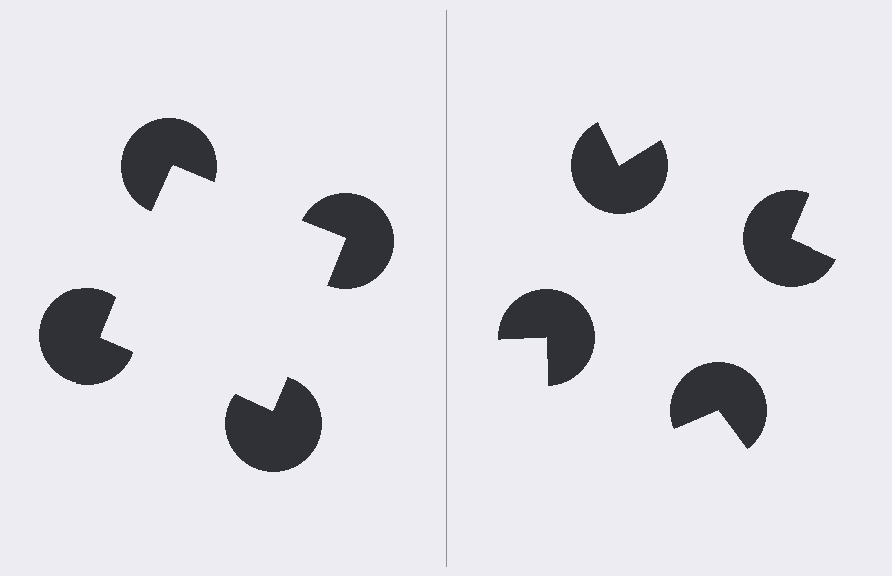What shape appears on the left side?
An illusory square.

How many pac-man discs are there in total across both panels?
8 — 4 on each side.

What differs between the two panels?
The pac-man discs are positioned identically on both sides; only the wedge orientations differ. On the left they align to a square; on the right they are misaligned.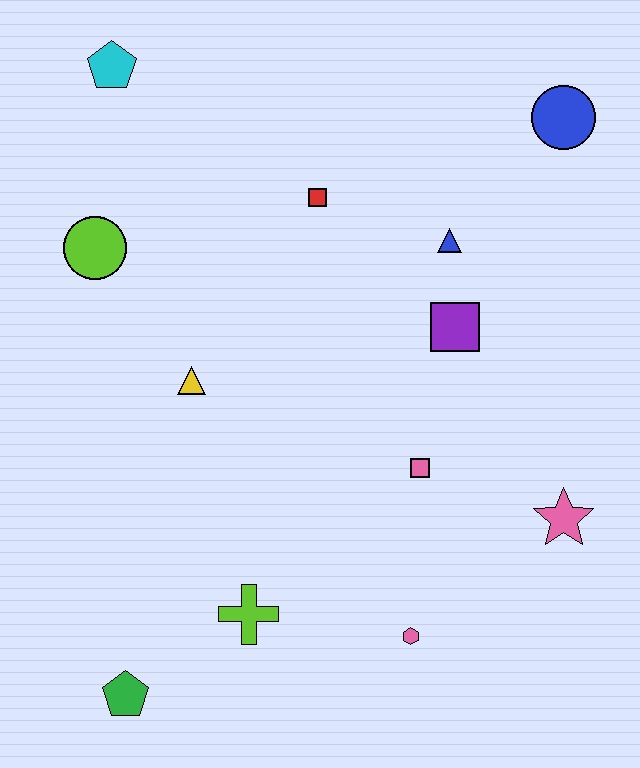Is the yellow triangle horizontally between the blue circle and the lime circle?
Yes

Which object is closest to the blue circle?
The blue triangle is closest to the blue circle.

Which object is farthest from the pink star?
The cyan pentagon is farthest from the pink star.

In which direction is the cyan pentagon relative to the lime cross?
The cyan pentagon is above the lime cross.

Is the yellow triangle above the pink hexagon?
Yes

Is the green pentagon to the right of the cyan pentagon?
Yes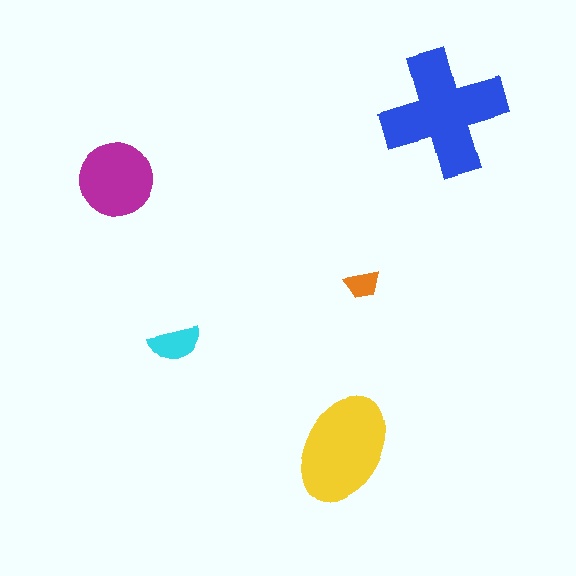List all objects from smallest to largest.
The orange trapezoid, the cyan semicircle, the magenta circle, the yellow ellipse, the blue cross.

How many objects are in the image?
There are 5 objects in the image.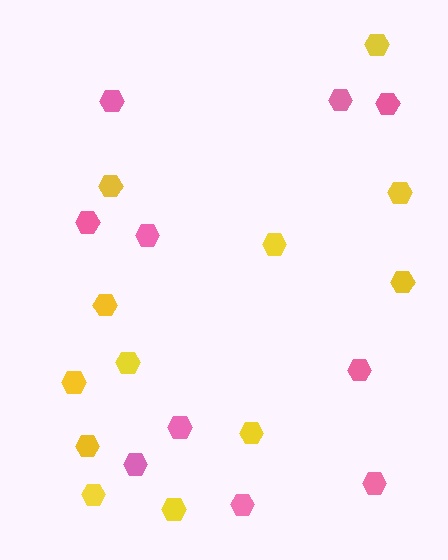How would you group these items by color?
There are 2 groups: one group of yellow hexagons (12) and one group of pink hexagons (10).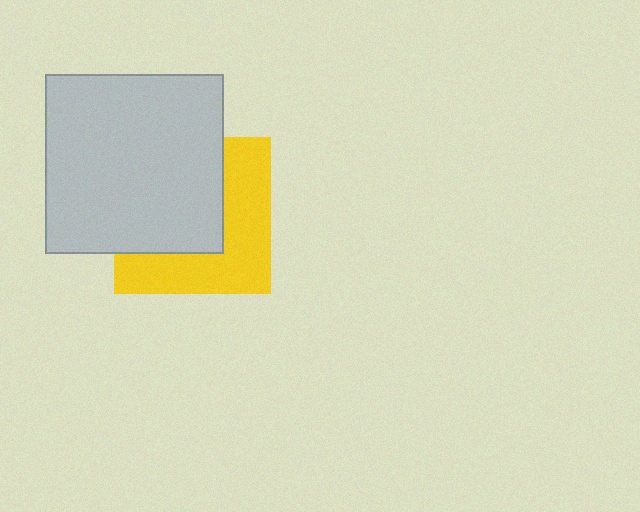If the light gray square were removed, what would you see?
You would see the complete yellow square.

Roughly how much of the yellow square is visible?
About half of it is visible (roughly 48%).